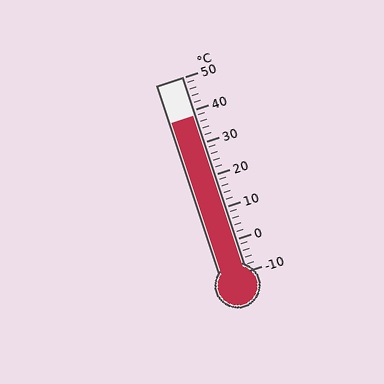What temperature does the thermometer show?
The thermometer shows approximately 38°C.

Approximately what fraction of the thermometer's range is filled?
The thermometer is filled to approximately 80% of its range.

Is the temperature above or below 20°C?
The temperature is above 20°C.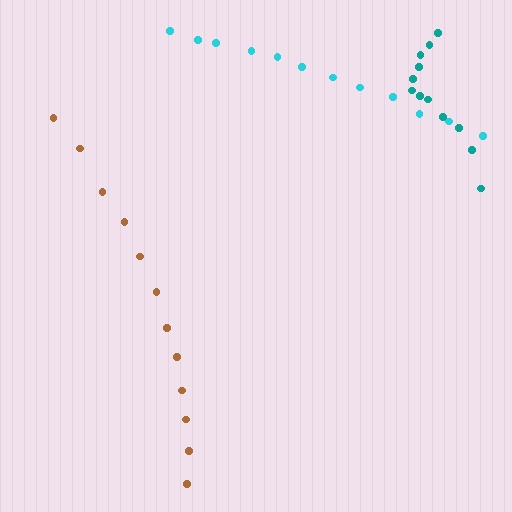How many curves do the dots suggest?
There are 3 distinct paths.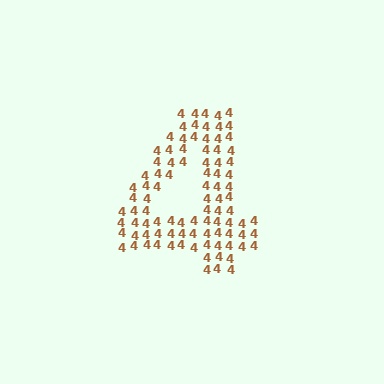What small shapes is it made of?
It is made of small digit 4's.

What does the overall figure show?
The overall figure shows the digit 4.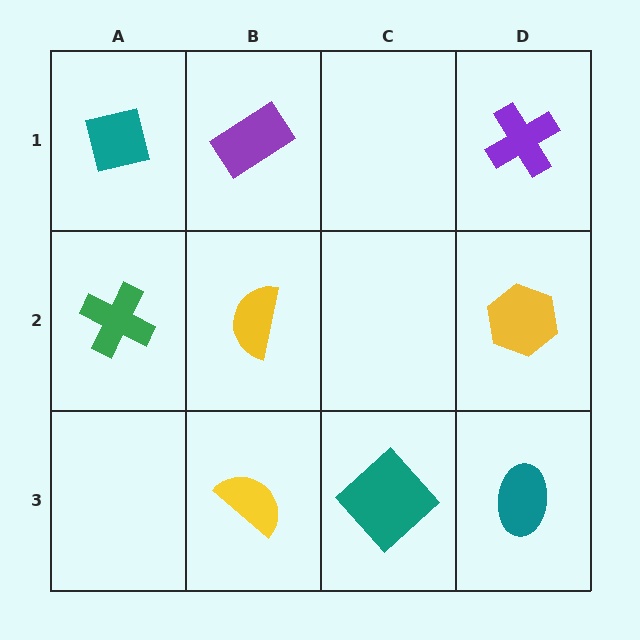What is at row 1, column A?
A teal square.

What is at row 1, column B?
A purple rectangle.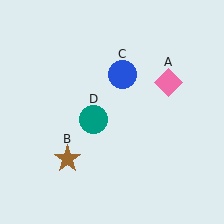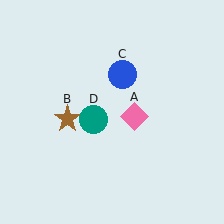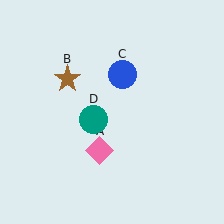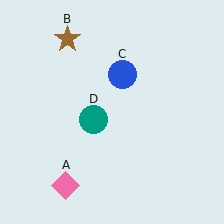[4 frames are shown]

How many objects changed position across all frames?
2 objects changed position: pink diamond (object A), brown star (object B).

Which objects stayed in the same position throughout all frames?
Blue circle (object C) and teal circle (object D) remained stationary.